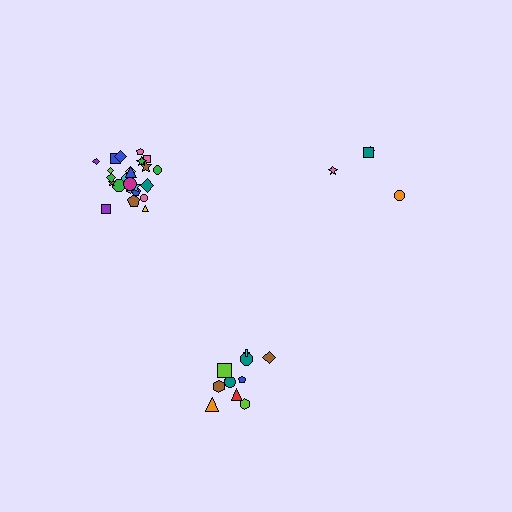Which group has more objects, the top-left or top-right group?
The top-left group.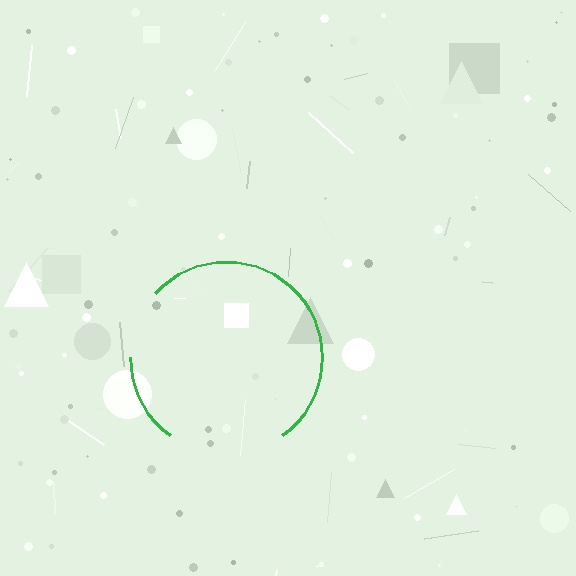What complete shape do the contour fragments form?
The contour fragments form a circle.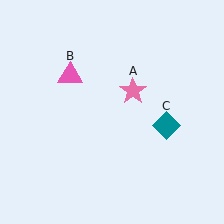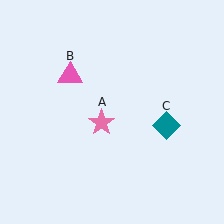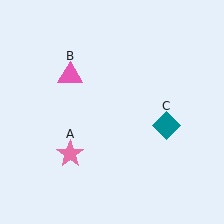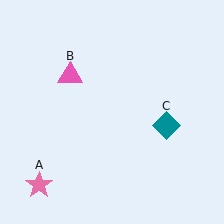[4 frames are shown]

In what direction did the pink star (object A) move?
The pink star (object A) moved down and to the left.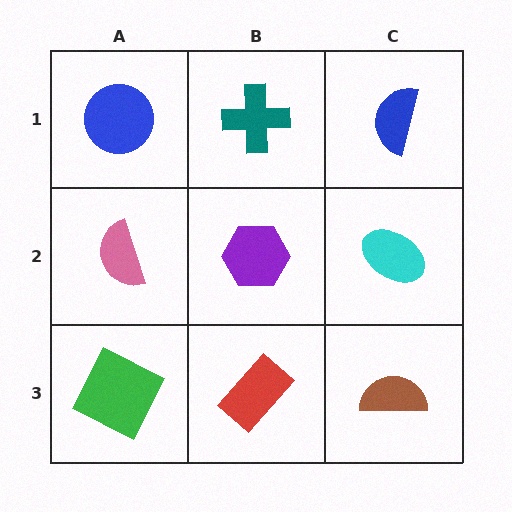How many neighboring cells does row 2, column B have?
4.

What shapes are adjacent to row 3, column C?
A cyan ellipse (row 2, column C), a red rectangle (row 3, column B).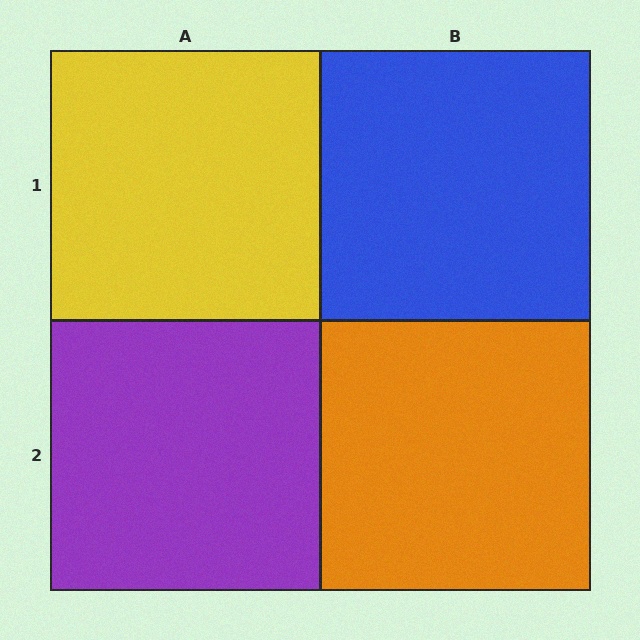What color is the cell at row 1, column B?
Blue.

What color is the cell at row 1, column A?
Yellow.